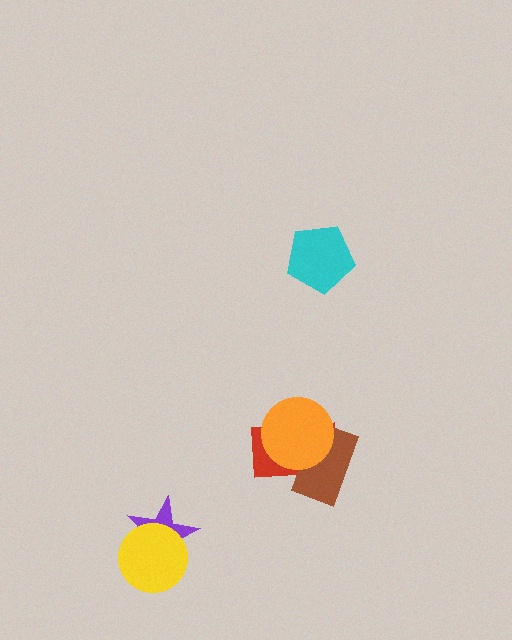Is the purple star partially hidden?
Yes, it is partially covered by another shape.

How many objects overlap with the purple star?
1 object overlaps with the purple star.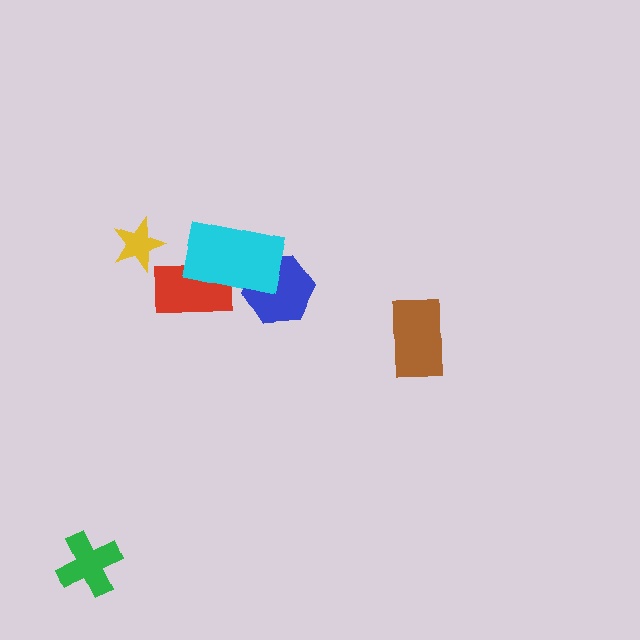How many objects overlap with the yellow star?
0 objects overlap with the yellow star.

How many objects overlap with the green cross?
0 objects overlap with the green cross.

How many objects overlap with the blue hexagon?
1 object overlaps with the blue hexagon.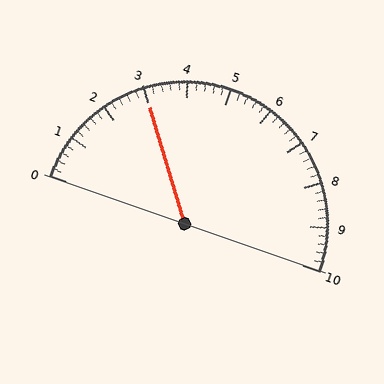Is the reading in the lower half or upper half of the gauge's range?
The reading is in the lower half of the range (0 to 10).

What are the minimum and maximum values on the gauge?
The gauge ranges from 0 to 10.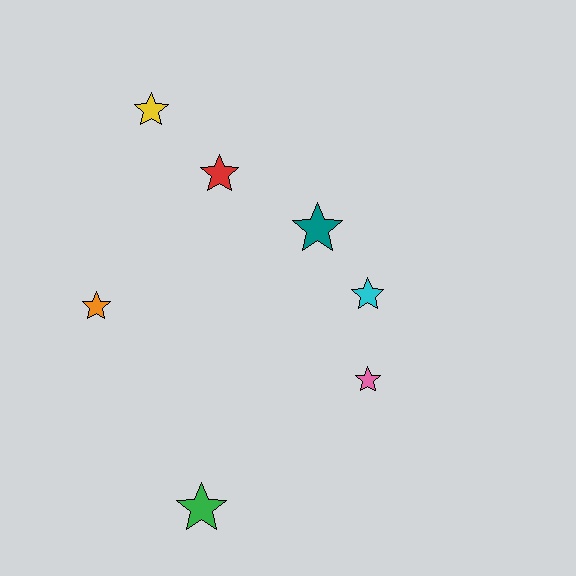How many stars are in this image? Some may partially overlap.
There are 7 stars.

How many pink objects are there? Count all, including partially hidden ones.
There is 1 pink object.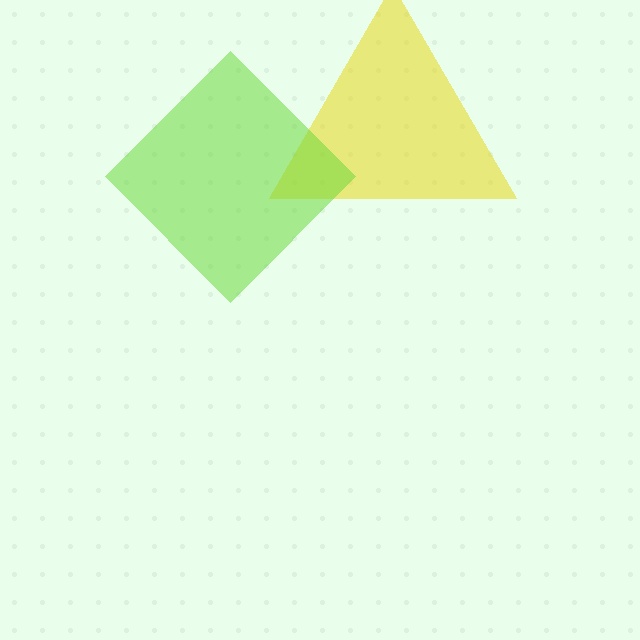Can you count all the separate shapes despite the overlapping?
Yes, there are 2 separate shapes.